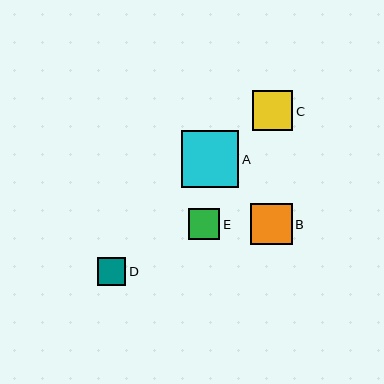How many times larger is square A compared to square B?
Square A is approximately 1.4 times the size of square B.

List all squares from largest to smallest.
From largest to smallest: A, B, C, E, D.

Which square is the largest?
Square A is the largest with a size of approximately 57 pixels.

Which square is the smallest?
Square D is the smallest with a size of approximately 28 pixels.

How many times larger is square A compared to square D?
Square A is approximately 2.0 times the size of square D.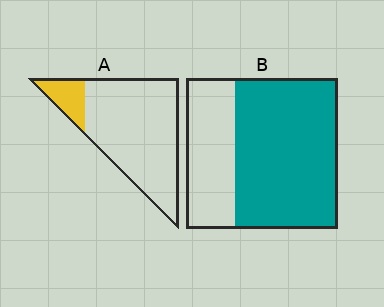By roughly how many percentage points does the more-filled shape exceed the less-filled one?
By roughly 55 percentage points (B over A).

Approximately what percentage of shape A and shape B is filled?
A is approximately 15% and B is approximately 70%.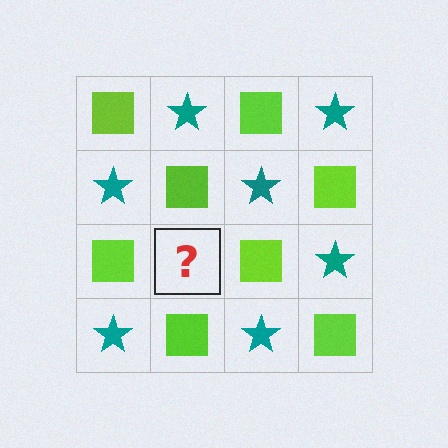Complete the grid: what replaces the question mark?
The question mark should be replaced with a teal star.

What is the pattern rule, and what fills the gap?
The rule is that it alternates lime square and teal star in a checkerboard pattern. The gap should be filled with a teal star.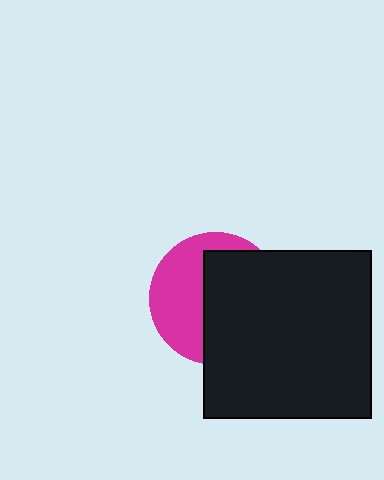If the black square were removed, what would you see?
You would see the complete magenta circle.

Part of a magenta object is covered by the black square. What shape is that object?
It is a circle.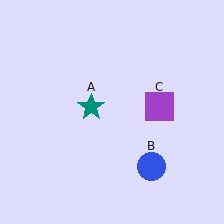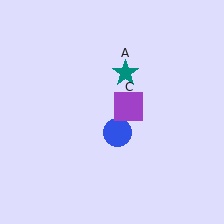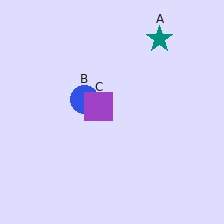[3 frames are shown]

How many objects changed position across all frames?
3 objects changed position: teal star (object A), blue circle (object B), purple square (object C).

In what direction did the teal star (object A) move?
The teal star (object A) moved up and to the right.